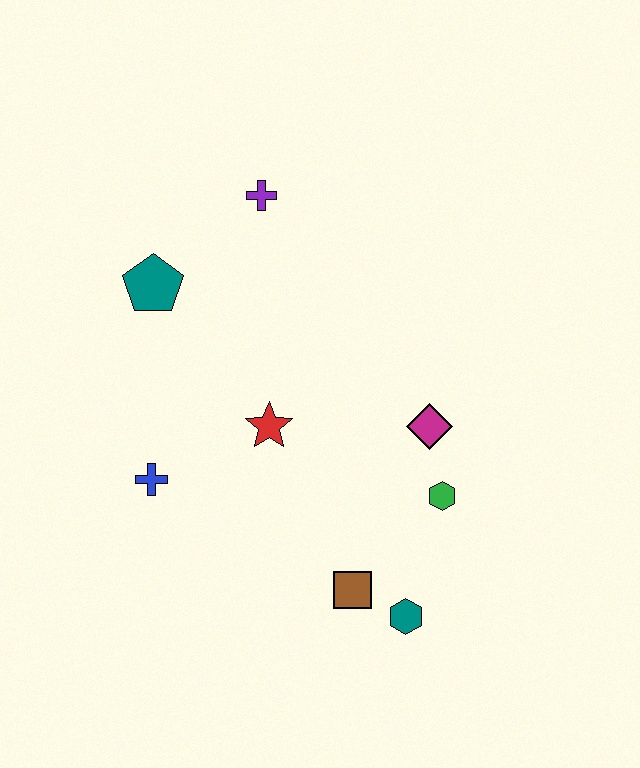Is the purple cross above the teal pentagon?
Yes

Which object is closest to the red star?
The blue cross is closest to the red star.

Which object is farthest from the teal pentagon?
The teal hexagon is farthest from the teal pentagon.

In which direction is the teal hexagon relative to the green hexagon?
The teal hexagon is below the green hexagon.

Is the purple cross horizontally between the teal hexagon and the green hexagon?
No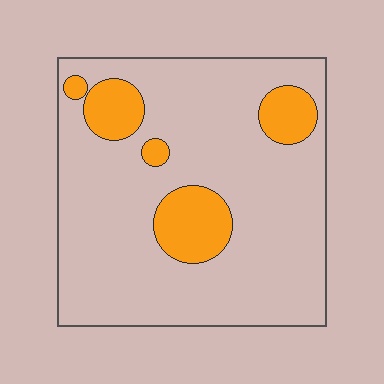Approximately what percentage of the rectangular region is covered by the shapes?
Approximately 15%.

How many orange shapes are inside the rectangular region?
5.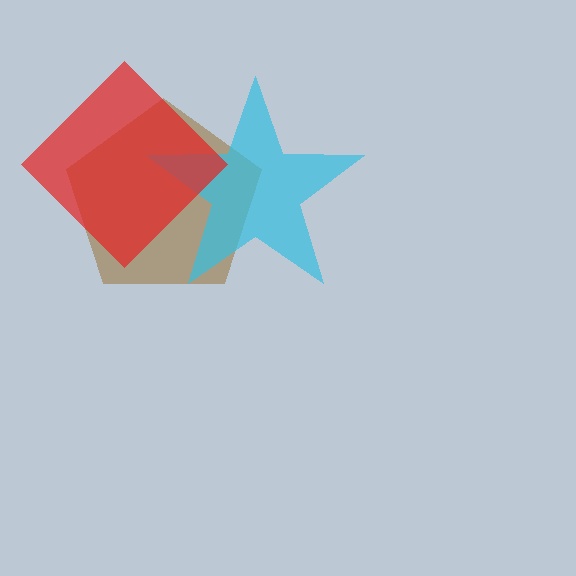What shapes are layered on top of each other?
The layered shapes are: a brown pentagon, a cyan star, a red diamond.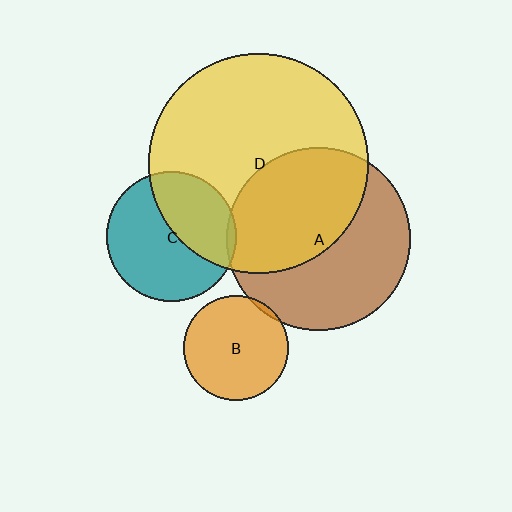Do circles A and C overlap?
Yes.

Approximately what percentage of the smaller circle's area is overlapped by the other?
Approximately 5%.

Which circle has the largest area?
Circle D (yellow).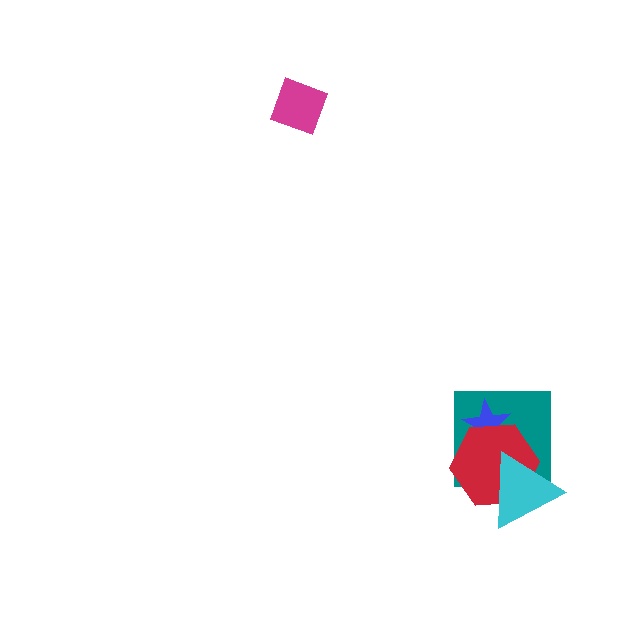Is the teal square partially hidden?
Yes, it is partially covered by another shape.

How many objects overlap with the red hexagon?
3 objects overlap with the red hexagon.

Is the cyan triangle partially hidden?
No, no other shape covers it.